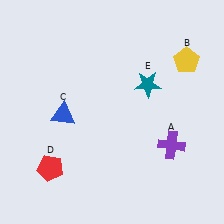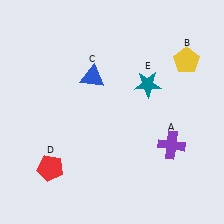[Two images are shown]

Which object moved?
The blue triangle (C) moved up.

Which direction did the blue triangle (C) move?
The blue triangle (C) moved up.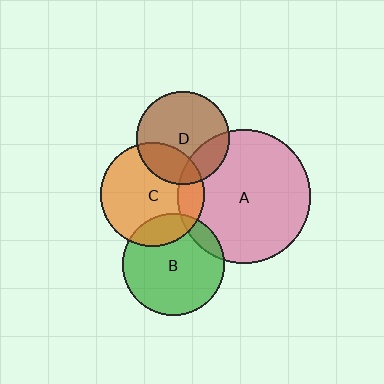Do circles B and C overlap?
Yes.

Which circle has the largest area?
Circle A (pink).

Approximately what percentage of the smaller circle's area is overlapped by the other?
Approximately 20%.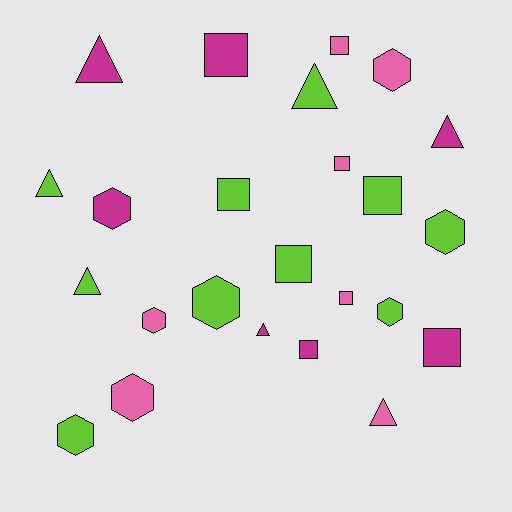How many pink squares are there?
There are 3 pink squares.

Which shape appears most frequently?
Square, with 9 objects.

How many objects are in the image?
There are 24 objects.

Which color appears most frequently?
Lime, with 10 objects.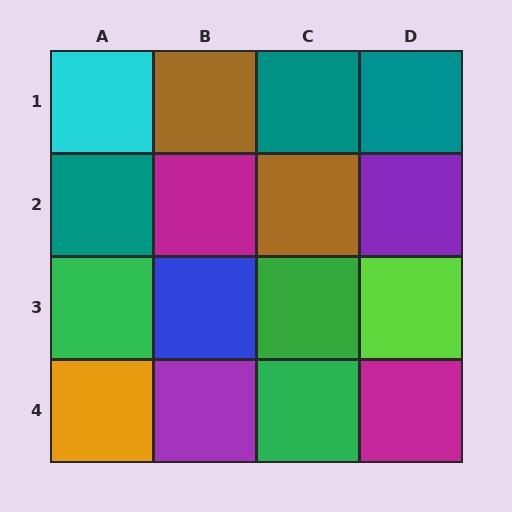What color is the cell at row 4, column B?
Purple.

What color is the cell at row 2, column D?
Purple.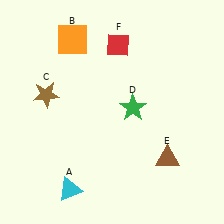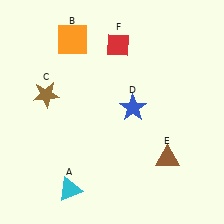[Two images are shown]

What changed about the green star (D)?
In Image 1, D is green. In Image 2, it changed to blue.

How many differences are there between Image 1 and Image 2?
There is 1 difference between the two images.